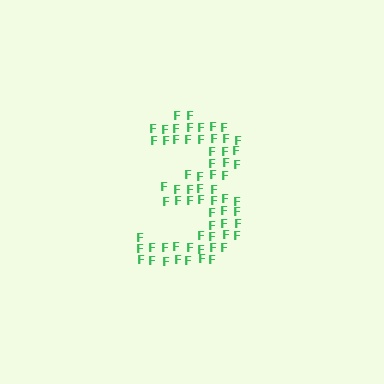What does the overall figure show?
The overall figure shows the digit 3.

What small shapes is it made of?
It is made of small letter F's.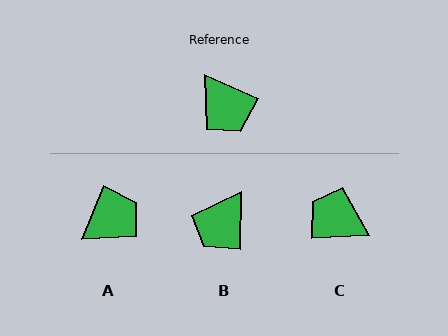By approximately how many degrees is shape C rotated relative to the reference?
Approximately 152 degrees clockwise.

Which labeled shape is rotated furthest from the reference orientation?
C, about 152 degrees away.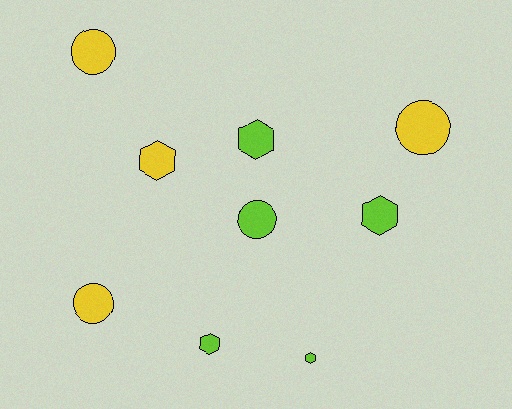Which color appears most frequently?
Lime, with 5 objects.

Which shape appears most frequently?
Hexagon, with 5 objects.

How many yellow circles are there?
There are 3 yellow circles.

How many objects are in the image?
There are 9 objects.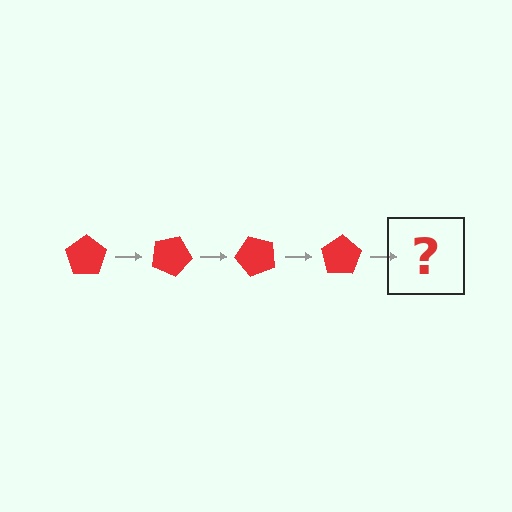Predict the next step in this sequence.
The next step is a red pentagon rotated 100 degrees.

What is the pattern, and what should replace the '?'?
The pattern is that the pentagon rotates 25 degrees each step. The '?' should be a red pentagon rotated 100 degrees.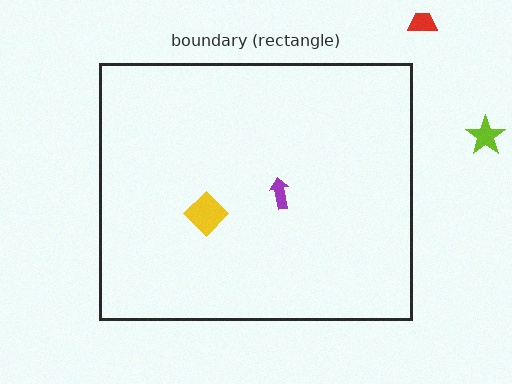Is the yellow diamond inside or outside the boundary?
Inside.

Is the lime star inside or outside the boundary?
Outside.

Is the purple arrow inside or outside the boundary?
Inside.